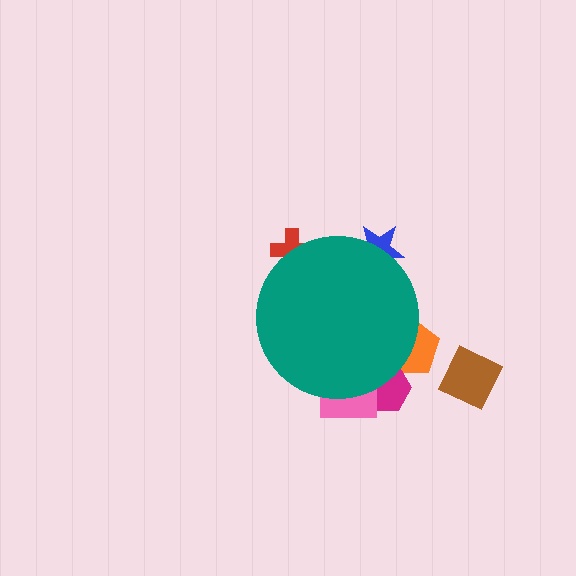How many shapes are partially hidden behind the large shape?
5 shapes are partially hidden.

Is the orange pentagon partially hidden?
Yes, the orange pentagon is partially hidden behind the teal circle.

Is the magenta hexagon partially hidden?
Yes, the magenta hexagon is partially hidden behind the teal circle.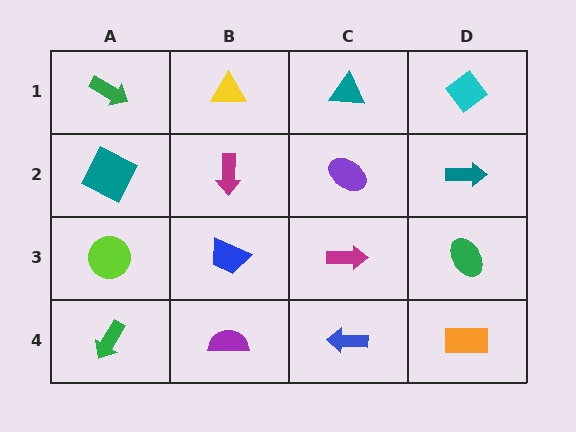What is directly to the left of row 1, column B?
A green arrow.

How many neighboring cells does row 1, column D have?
2.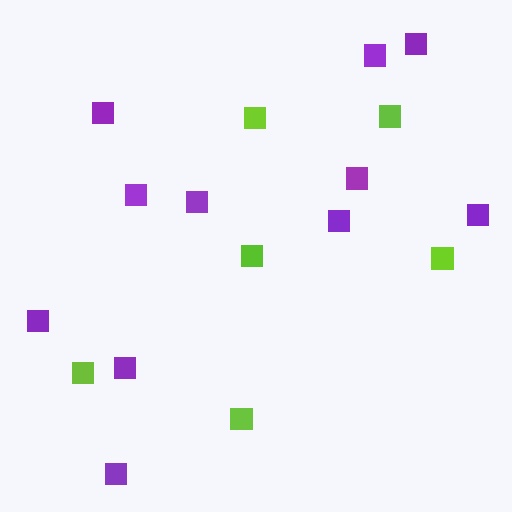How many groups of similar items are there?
There are 2 groups: one group of lime squares (6) and one group of purple squares (11).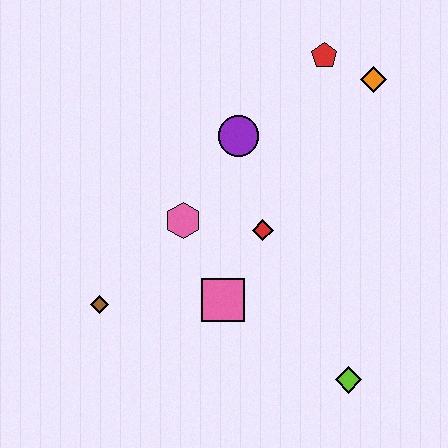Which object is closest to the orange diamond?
The red pentagon is closest to the orange diamond.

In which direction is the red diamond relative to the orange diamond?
The red diamond is below the orange diamond.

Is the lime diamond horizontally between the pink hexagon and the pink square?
No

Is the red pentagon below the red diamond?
No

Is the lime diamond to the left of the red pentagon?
No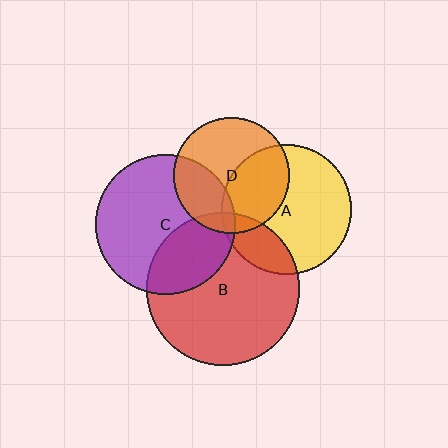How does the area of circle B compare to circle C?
Approximately 1.2 times.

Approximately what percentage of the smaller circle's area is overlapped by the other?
Approximately 30%.